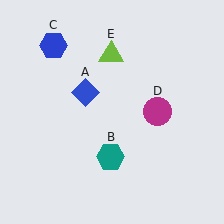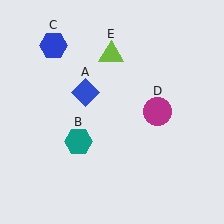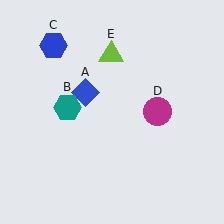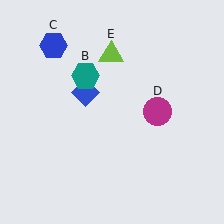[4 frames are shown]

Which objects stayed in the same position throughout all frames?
Blue diamond (object A) and blue hexagon (object C) and magenta circle (object D) and lime triangle (object E) remained stationary.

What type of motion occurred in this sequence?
The teal hexagon (object B) rotated clockwise around the center of the scene.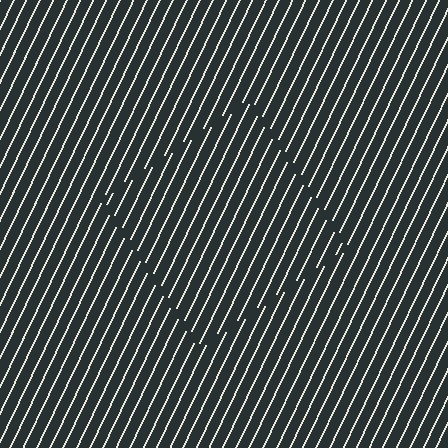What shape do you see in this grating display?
An illusory square. The interior of the shape contains the same grating, shifted by half a period — the contour is defined by the phase discontinuity where line-ends from the inner and outer gratings abut.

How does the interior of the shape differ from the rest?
The interior of the shape contains the same grating, shifted by half a period — the contour is defined by the phase discontinuity where line-ends from the inner and outer gratings abut.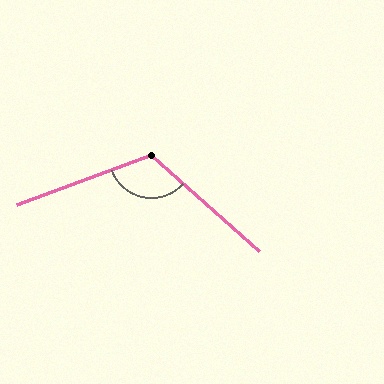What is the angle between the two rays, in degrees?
Approximately 118 degrees.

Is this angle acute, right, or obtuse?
It is obtuse.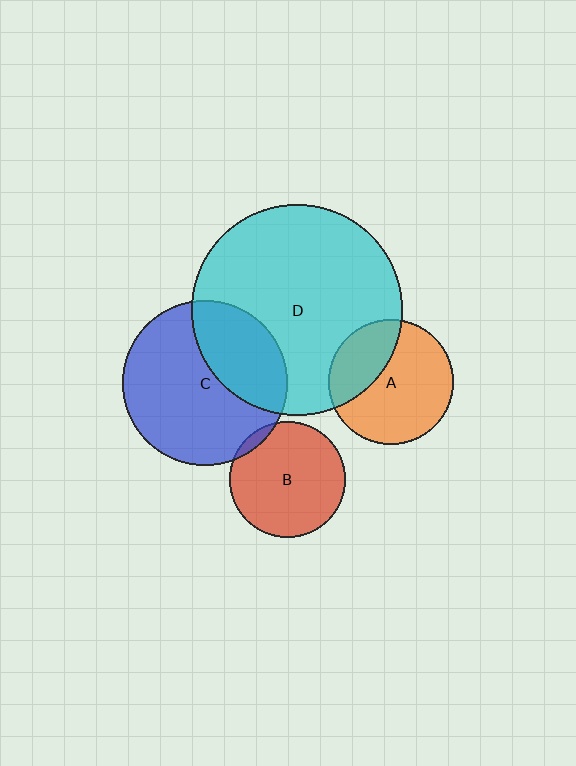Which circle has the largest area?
Circle D (cyan).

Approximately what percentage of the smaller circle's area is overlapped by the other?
Approximately 30%.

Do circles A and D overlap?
Yes.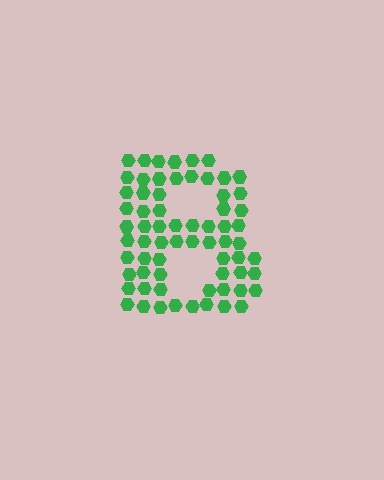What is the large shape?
The large shape is the letter B.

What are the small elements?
The small elements are hexagons.